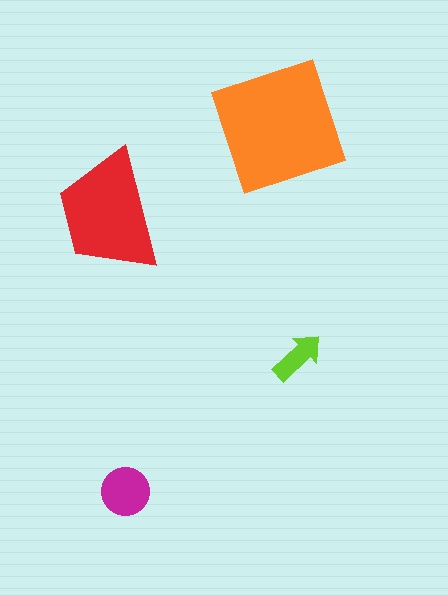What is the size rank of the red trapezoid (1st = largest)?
2nd.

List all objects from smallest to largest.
The lime arrow, the magenta circle, the red trapezoid, the orange square.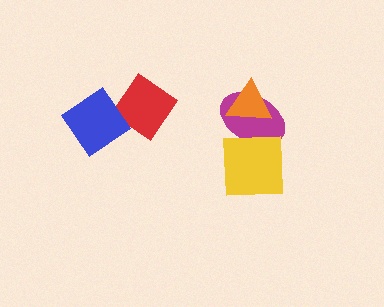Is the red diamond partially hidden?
Yes, it is partially covered by another shape.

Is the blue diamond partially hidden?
No, no other shape covers it.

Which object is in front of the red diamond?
The blue diamond is in front of the red diamond.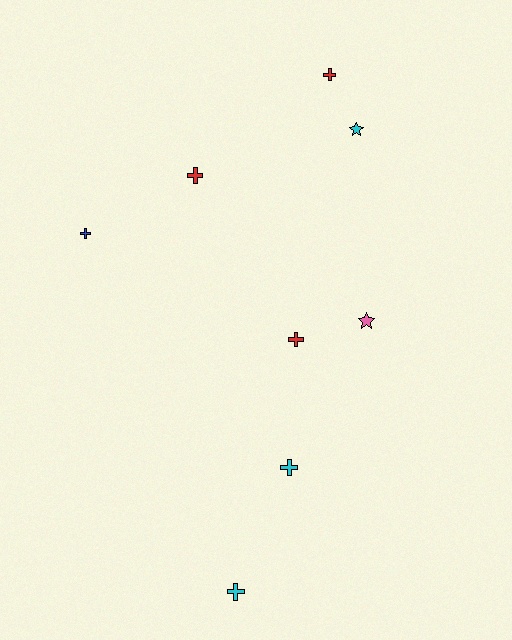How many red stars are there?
There are no red stars.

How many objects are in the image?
There are 8 objects.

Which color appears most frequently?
Red, with 3 objects.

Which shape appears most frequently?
Cross, with 6 objects.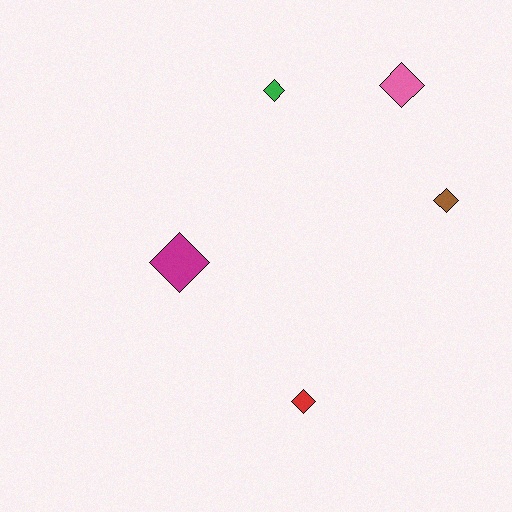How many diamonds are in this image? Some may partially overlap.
There are 5 diamonds.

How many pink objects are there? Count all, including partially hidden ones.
There is 1 pink object.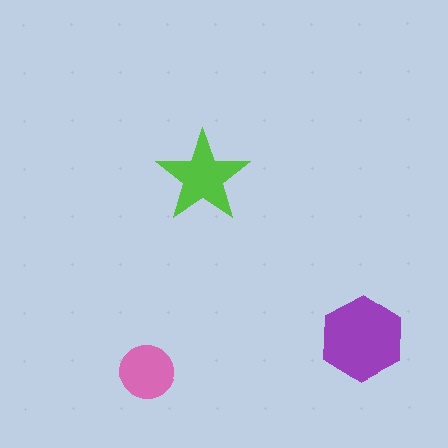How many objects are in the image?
There are 3 objects in the image.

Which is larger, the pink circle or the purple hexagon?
The purple hexagon.